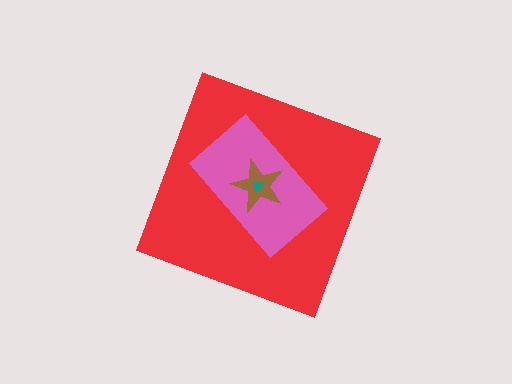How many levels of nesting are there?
4.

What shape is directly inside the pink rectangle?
The brown star.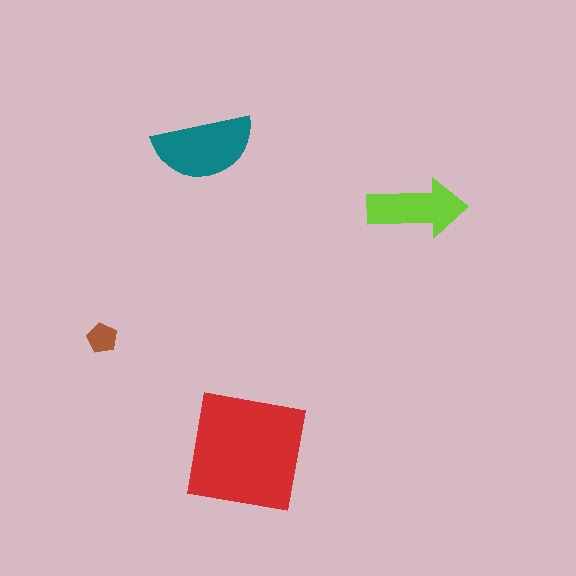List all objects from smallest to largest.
The brown pentagon, the lime arrow, the teal semicircle, the red square.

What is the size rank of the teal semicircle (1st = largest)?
2nd.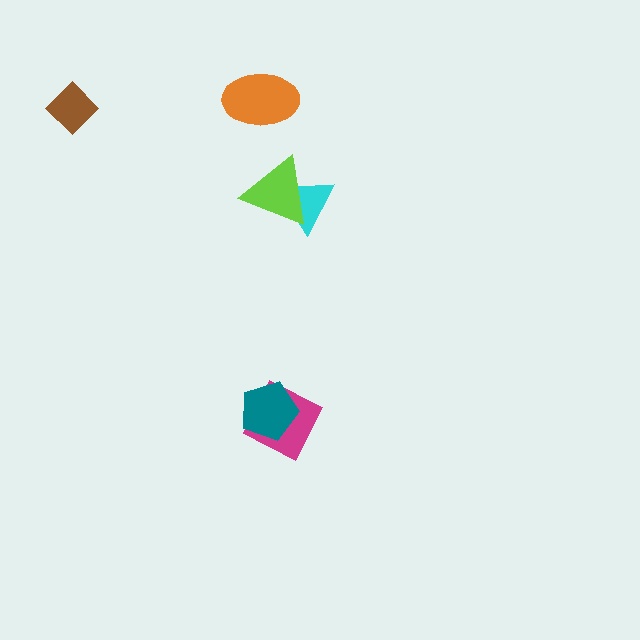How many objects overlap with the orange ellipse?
0 objects overlap with the orange ellipse.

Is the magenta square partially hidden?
Yes, it is partially covered by another shape.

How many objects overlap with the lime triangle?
1 object overlaps with the lime triangle.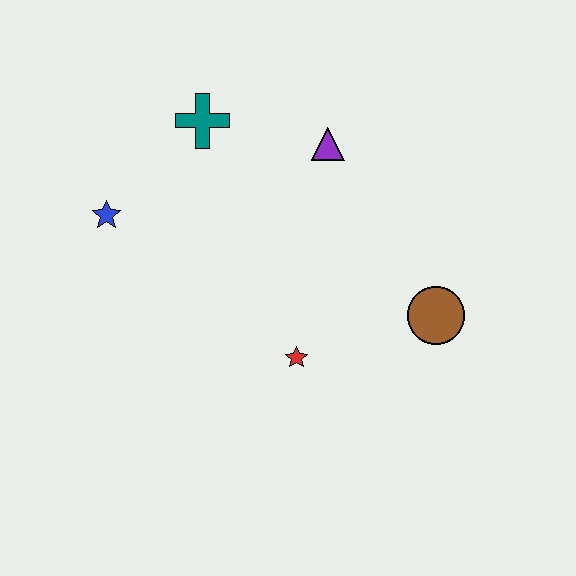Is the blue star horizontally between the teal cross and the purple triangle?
No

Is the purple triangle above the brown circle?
Yes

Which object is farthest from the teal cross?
The brown circle is farthest from the teal cross.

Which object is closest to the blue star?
The teal cross is closest to the blue star.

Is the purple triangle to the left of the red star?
No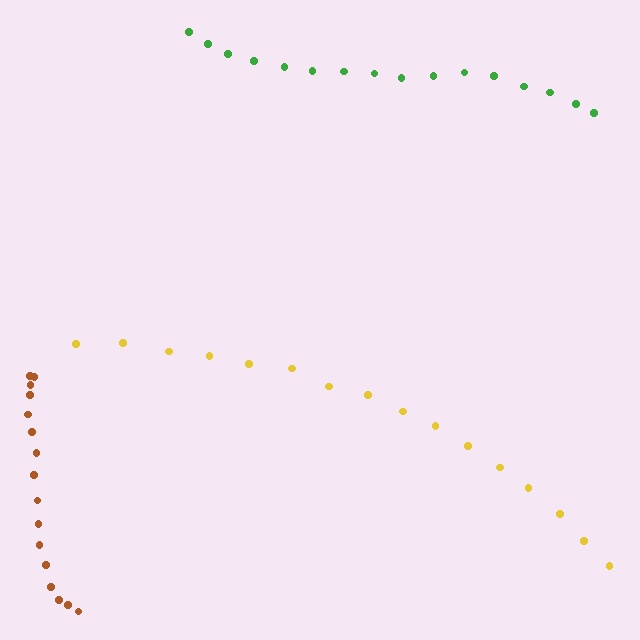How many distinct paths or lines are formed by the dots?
There are 3 distinct paths.